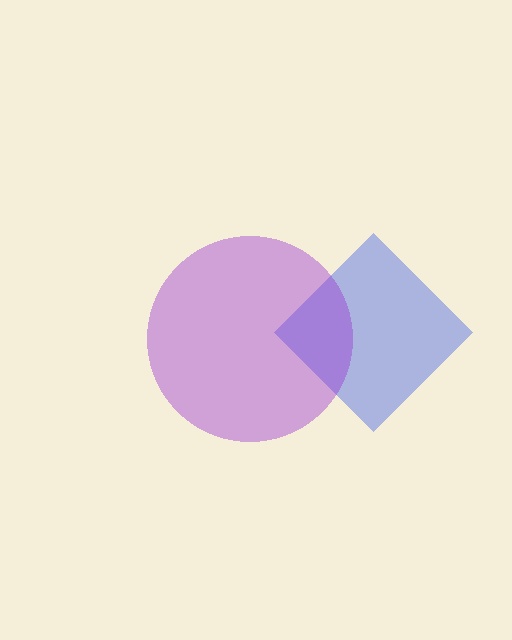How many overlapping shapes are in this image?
There are 2 overlapping shapes in the image.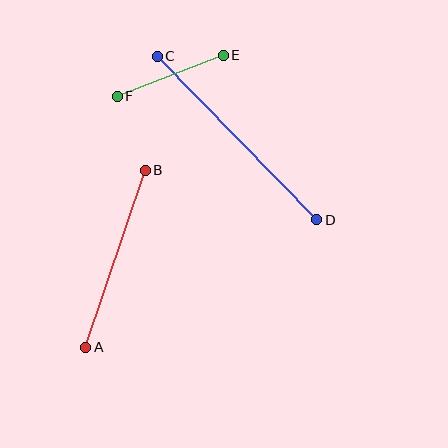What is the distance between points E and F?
The distance is approximately 114 pixels.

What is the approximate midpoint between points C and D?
The midpoint is at approximately (237, 138) pixels.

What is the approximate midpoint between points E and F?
The midpoint is at approximately (170, 76) pixels.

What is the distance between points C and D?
The distance is approximately 228 pixels.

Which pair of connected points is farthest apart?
Points C and D are farthest apart.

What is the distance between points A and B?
The distance is approximately 187 pixels.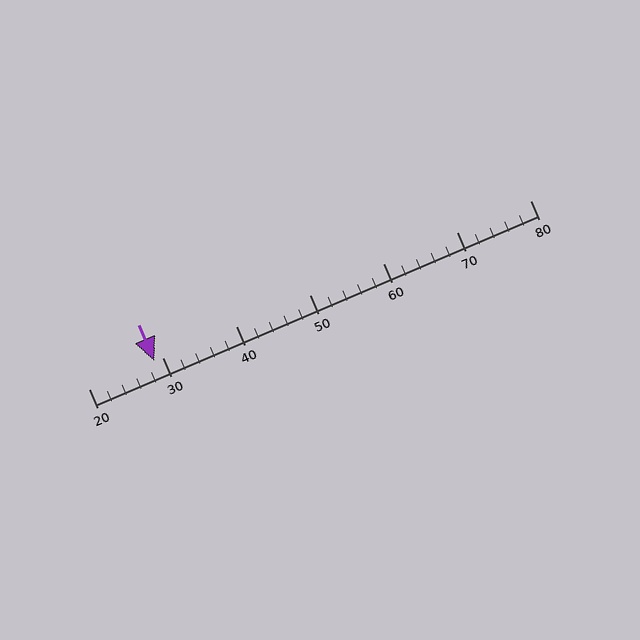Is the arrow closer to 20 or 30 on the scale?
The arrow is closer to 30.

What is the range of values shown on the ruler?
The ruler shows values from 20 to 80.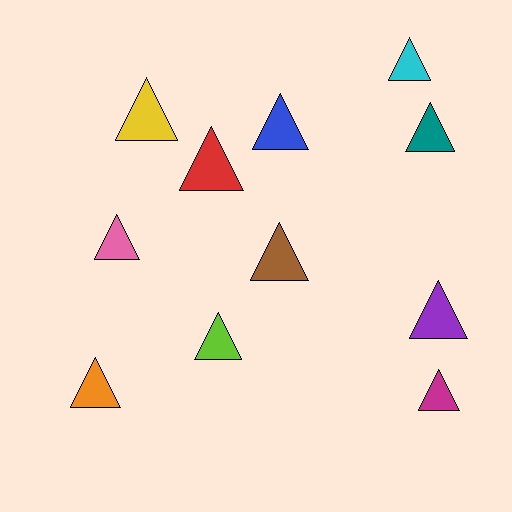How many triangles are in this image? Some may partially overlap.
There are 11 triangles.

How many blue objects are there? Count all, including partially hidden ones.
There is 1 blue object.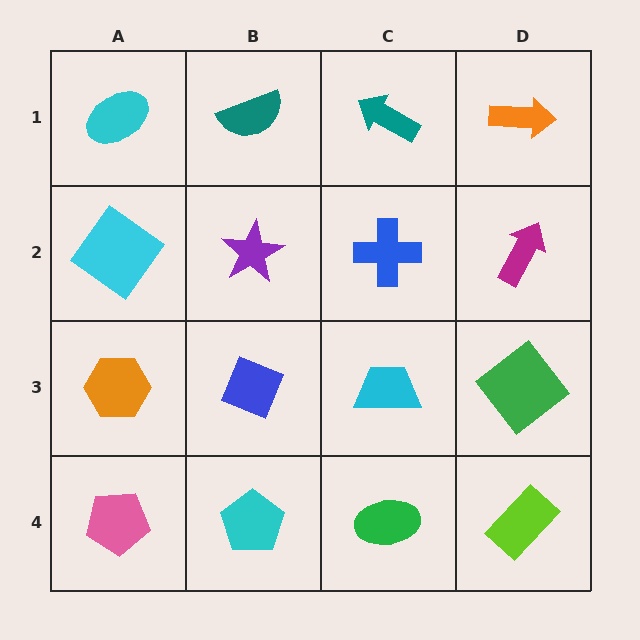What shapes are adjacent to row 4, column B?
A blue diamond (row 3, column B), a pink pentagon (row 4, column A), a green ellipse (row 4, column C).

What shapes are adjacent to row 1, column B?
A purple star (row 2, column B), a cyan ellipse (row 1, column A), a teal arrow (row 1, column C).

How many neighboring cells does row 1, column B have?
3.